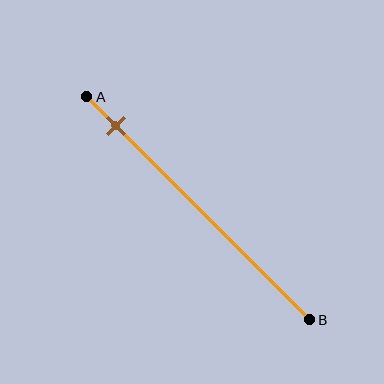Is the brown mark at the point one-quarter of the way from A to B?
No, the mark is at about 15% from A, not at the 25% one-quarter point.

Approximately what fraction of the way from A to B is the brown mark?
The brown mark is approximately 15% of the way from A to B.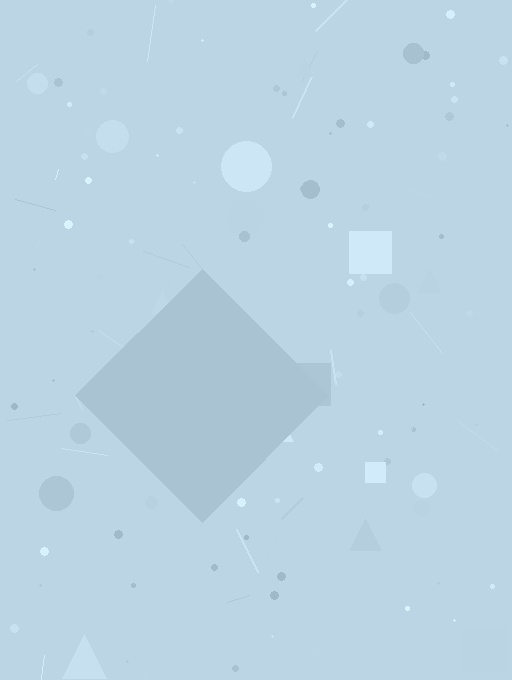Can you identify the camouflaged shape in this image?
The camouflaged shape is a diamond.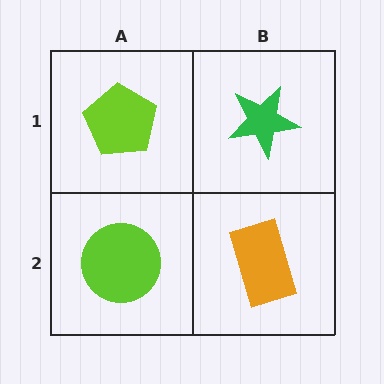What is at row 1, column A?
A lime pentagon.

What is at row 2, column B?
An orange rectangle.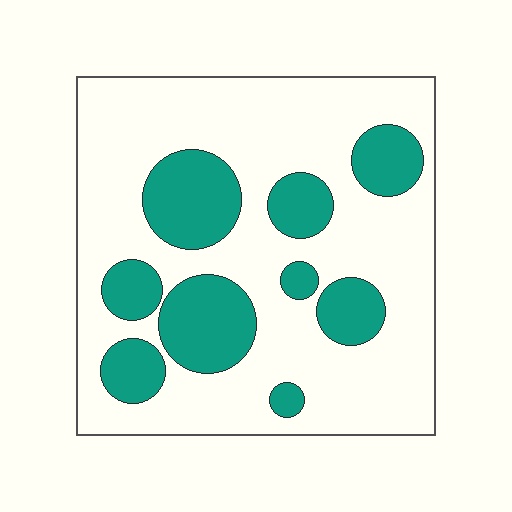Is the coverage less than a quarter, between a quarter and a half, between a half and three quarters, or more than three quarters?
Between a quarter and a half.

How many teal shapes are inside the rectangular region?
9.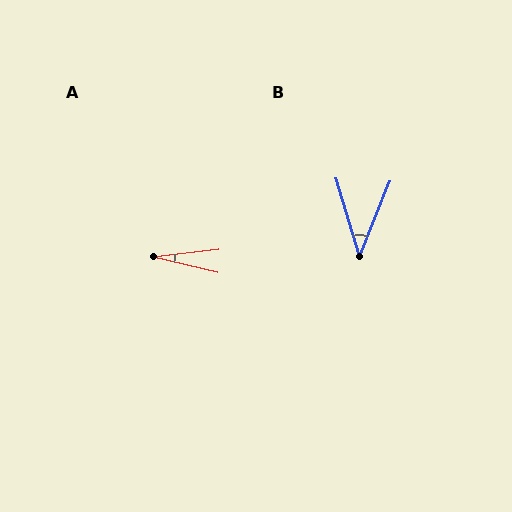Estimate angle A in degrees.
Approximately 20 degrees.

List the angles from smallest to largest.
A (20°), B (39°).